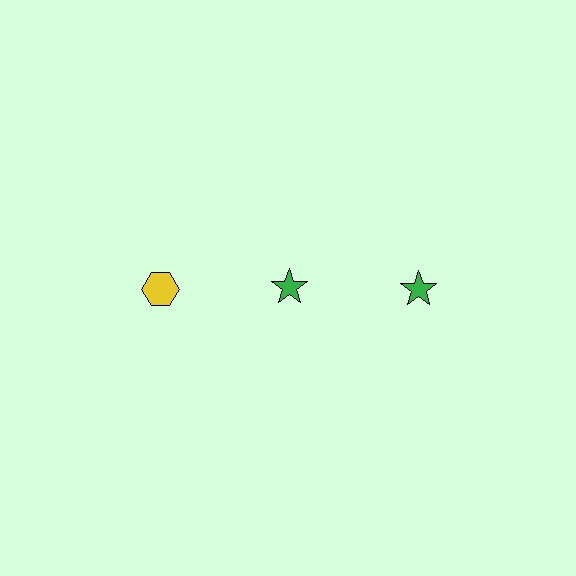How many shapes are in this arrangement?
There are 3 shapes arranged in a grid pattern.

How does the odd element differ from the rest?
It differs in both color (yellow instead of green) and shape (hexagon instead of star).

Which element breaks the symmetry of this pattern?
The yellow hexagon in the top row, leftmost column breaks the symmetry. All other shapes are green stars.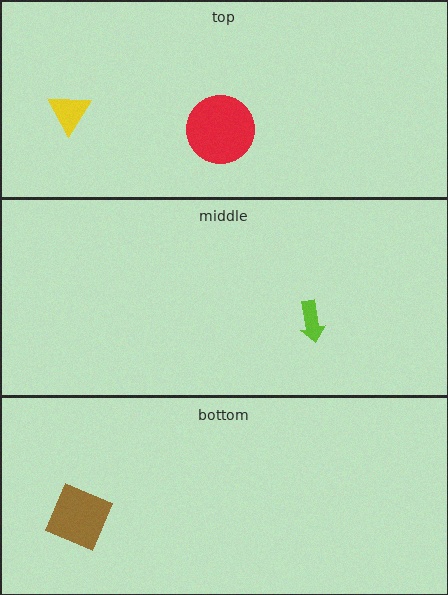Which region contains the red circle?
The top region.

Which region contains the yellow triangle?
The top region.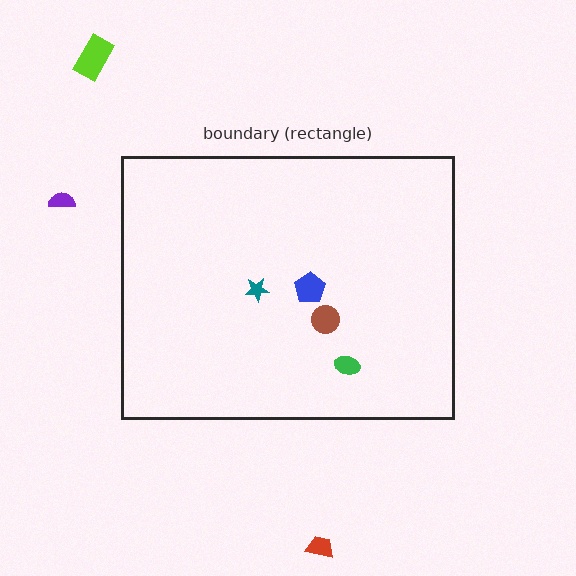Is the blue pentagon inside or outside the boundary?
Inside.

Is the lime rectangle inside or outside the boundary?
Outside.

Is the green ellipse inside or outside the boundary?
Inside.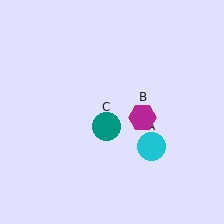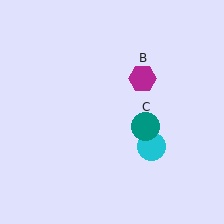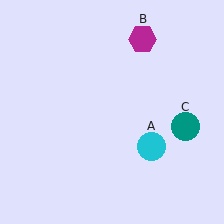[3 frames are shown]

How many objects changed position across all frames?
2 objects changed position: magenta hexagon (object B), teal circle (object C).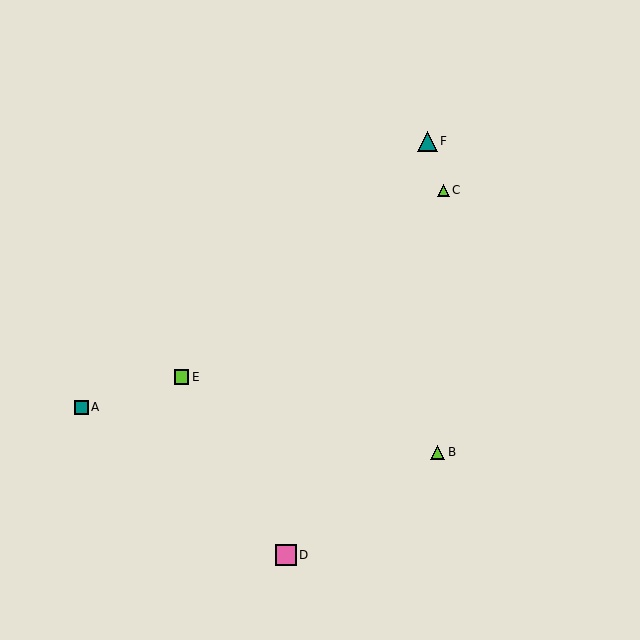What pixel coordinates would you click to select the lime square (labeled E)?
Click at (182, 377) to select the lime square E.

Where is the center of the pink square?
The center of the pink square is at (286, 555).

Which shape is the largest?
The pink square (labeled D) is the largest.